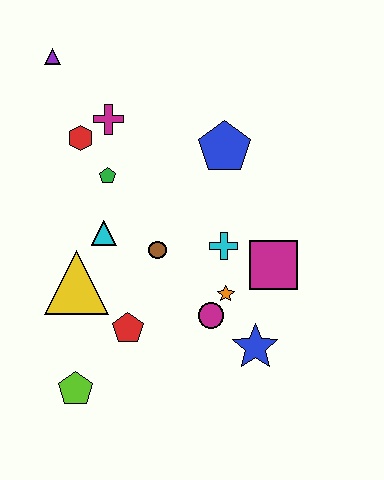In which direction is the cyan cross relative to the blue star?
The cyan cross is above the blue star.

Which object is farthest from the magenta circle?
The purple triangle is farthest from the magenta circle.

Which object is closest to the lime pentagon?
The red pentagon is closest to the lime pentagon.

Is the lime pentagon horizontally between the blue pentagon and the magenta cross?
No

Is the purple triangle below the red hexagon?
No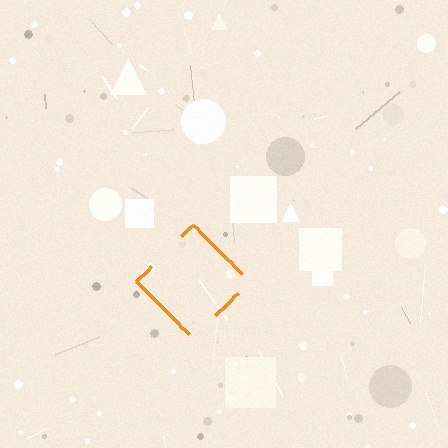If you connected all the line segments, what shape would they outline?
They would outline a diamond.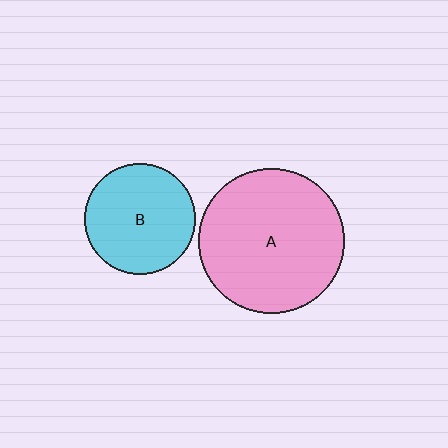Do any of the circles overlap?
No, none of the circles overlap.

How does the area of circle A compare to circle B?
Approximately 1.7 times.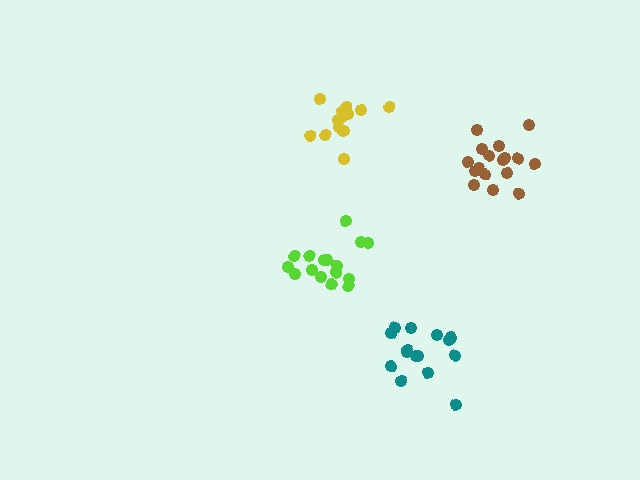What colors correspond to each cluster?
The clusters are colored: yellow, lime, brown, teal.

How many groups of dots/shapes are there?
There are 4 groups.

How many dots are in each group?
Group 1: 13 dots, Group 2: 16 dots, Group 3: 17 dots, Group 4: 15 dots (61 total).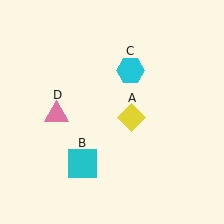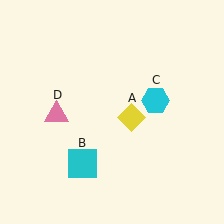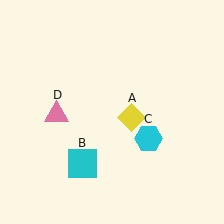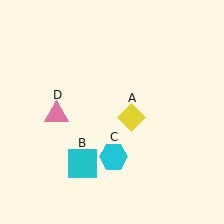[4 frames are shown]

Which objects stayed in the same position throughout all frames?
Yellow diamond (object A) and cyan square (object B) and pink triangle (object D) remained stationary.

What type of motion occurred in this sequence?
The cyan hexagon (object C) rotated clockwise around the center of the scene.